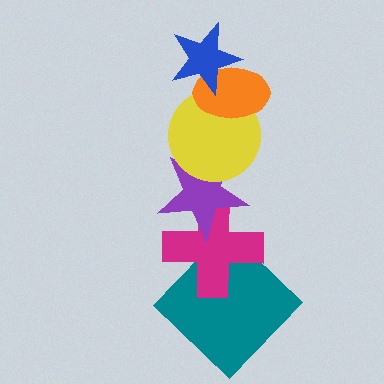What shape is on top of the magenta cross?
The purple star is on top of the magenta cross.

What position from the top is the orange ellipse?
The orange ellipse is 2nd from the top.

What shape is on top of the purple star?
The yellow circle is on top of the purple star.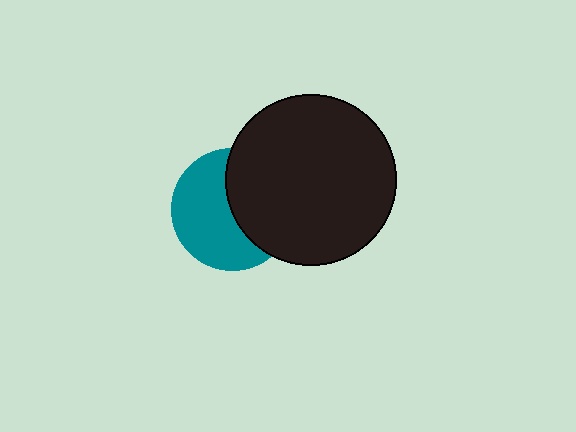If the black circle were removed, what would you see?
You would see the complete teal circle.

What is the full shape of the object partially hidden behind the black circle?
The partially hidden object is a teal circle.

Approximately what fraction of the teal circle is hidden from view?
Roughly 44% of the teal circle is hidden behind the black circle.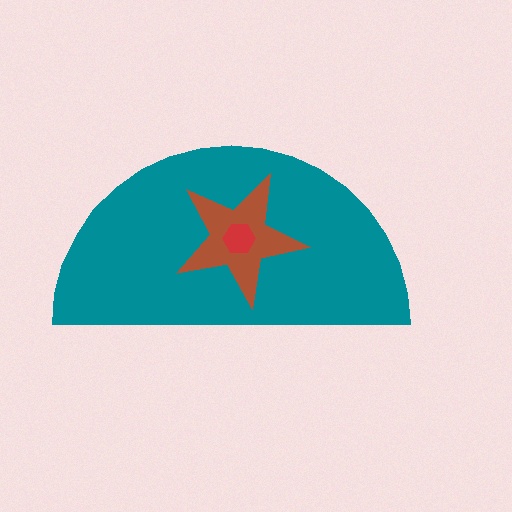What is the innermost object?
The red hexagon.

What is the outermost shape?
The teal semicircle.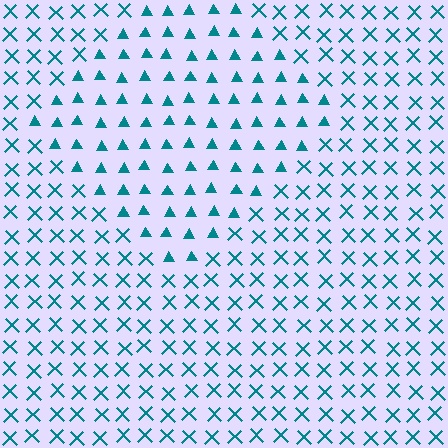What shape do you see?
I see a diamond.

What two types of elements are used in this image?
The image uses triangles inside the diamond region and X marks outside it.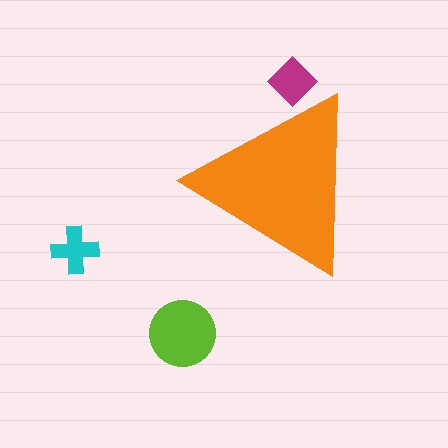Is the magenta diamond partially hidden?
Yes, the magenta diamond is partially hidden behind the orange triangle.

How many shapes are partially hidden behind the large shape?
1 shape is partially hidden.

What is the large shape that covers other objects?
An orange triangle.